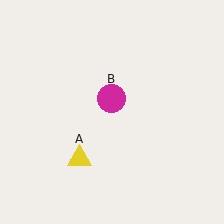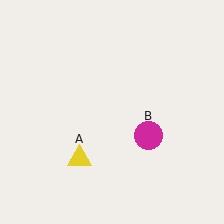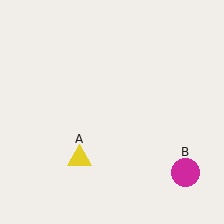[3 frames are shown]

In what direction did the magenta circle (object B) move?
The magenta circle (object B) moved down and to the right.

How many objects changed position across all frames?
1 object changed position: magenta circle (object B).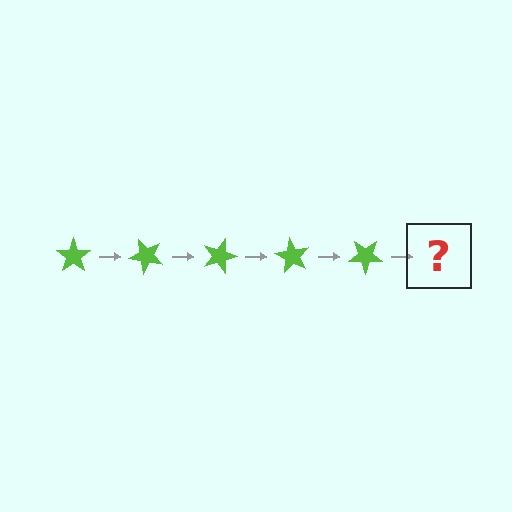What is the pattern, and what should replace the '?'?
The pattern is that the star rotates 45 degrees each step. The '?' should be a lime star rotated 225 degrees.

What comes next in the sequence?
The next element should be a lime star rotated 225 degrees.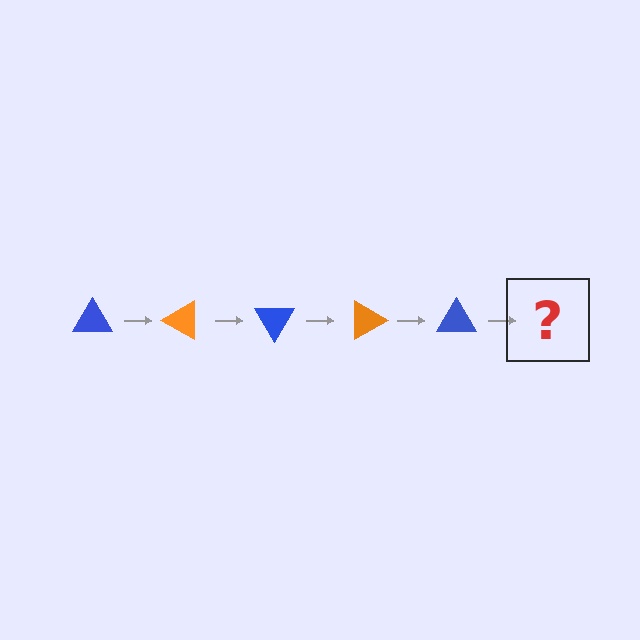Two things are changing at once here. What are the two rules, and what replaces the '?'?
The two rules are that it rotates 30 degrees each step and the color cycles through blue and orange. The '?' should be an orange triangle, rotated 150 degrees from the start.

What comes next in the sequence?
The next element should be an orange triangle, rotated 150 degrees from the start.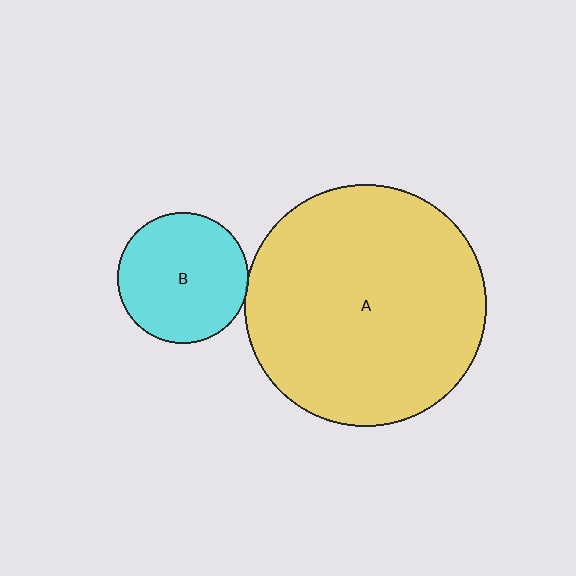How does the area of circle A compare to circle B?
Approximately 3.4 times.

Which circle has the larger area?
Circle A (yellow).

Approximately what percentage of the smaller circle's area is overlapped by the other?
Approximately 5%.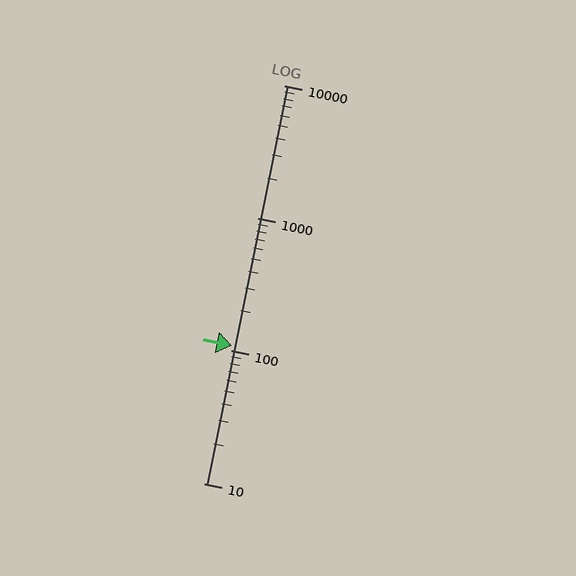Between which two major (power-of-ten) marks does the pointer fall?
The pointer is between 100 and 1000.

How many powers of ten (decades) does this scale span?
The scale spans 3 decades, from 10 to 10000.